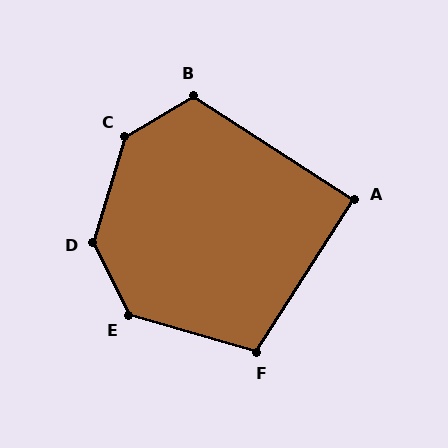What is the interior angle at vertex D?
Approximately 138 degrees (obtuse).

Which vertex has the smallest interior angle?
A, at approximately 90 degrees.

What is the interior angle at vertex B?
Approximately 116 degrees (obtuse).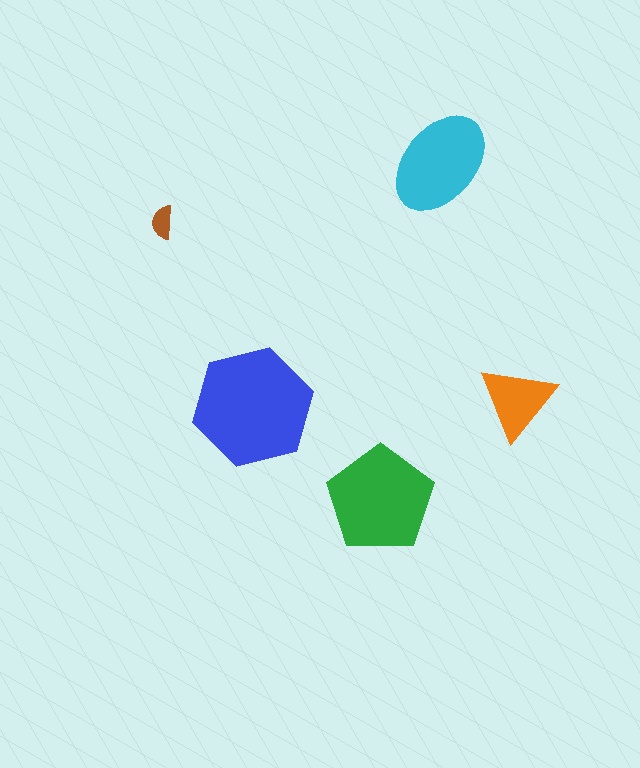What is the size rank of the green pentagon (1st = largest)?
2nd.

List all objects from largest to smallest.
The blue hexagon, the green pentagon, the cyan ellipse, the orange triangle, the brown semicircle.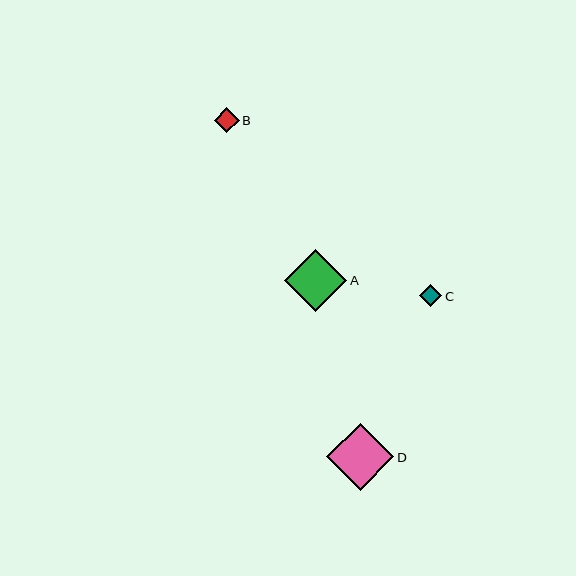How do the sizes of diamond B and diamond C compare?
Diamond B and diamond C are approximately the same size.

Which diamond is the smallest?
Diamond C is the smallest with a size of approximately 22 pixels.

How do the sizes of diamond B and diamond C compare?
Diamond B and diamond C are approximately the same size.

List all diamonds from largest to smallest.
From largest to smallest: D, A, B, C.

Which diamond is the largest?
Diamond D is the largest with a size of approximately 67 pixels.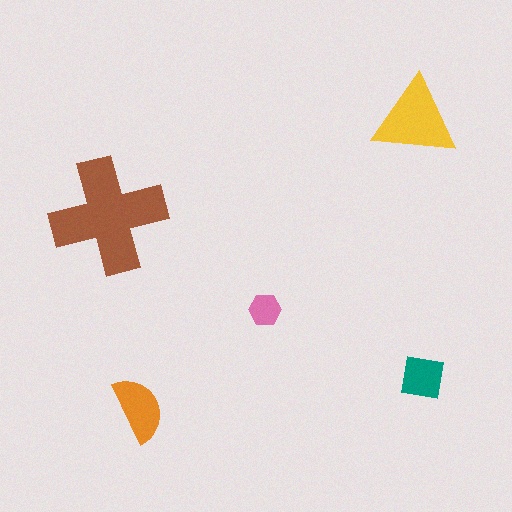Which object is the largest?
The brown cross.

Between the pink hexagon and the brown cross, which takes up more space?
The brown cross.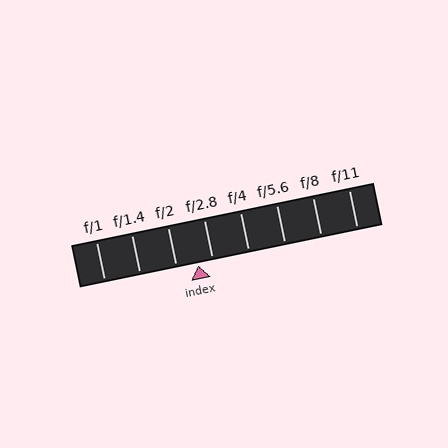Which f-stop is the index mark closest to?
The index mark is closest to f/2.8.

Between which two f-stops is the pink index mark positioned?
The index mark is between f/2 and f/2.8.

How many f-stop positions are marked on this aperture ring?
There are 8 f-stop positions marked.